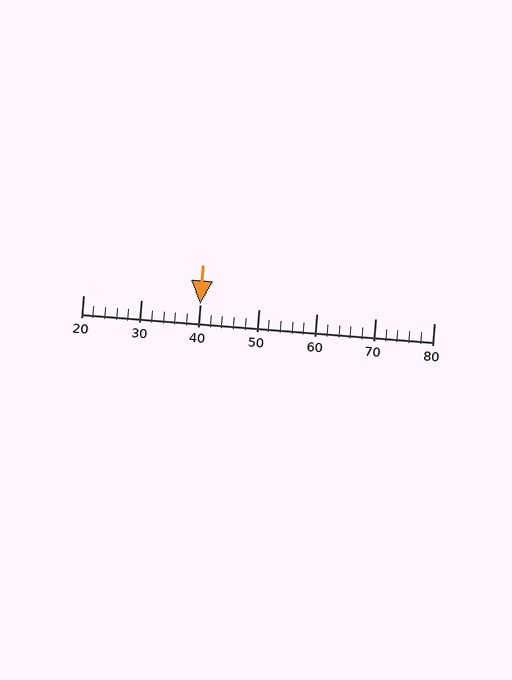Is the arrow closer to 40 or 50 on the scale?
The arrow is closer to 40.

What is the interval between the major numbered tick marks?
The major tick marks are spaced 10 units apart.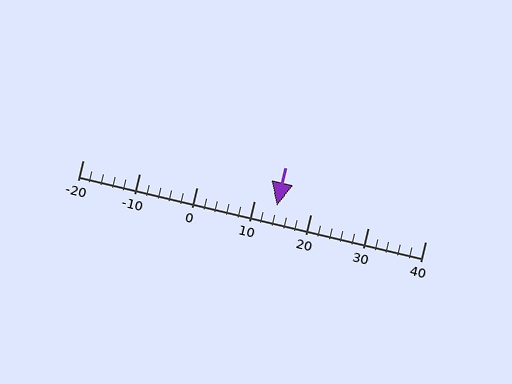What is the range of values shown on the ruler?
The ruler shows values from -20 to 40.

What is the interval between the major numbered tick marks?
The major tick marks are spaced 10 units apart.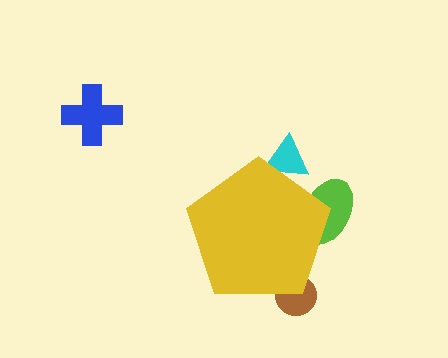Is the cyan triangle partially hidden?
Yes, the cyan triangle is partially hidden behind the yellow pentagon.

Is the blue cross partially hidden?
No, the blue cross is fully visible.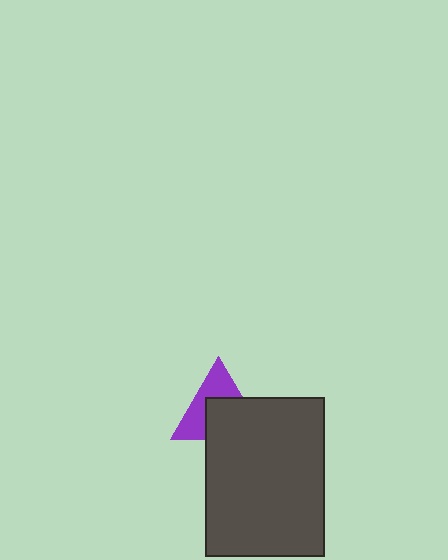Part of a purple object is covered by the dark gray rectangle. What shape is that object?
It is a triangle.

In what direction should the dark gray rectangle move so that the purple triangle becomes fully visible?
The dark gray rectangle should move down. That is the shortest direction to clear the overlap and leave the purple triangle fully visible.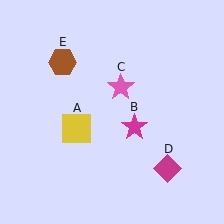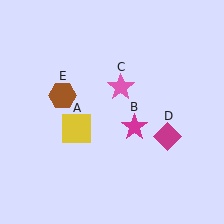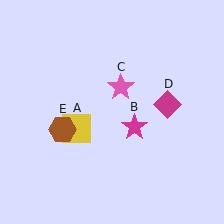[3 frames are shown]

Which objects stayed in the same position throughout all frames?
Yellow square (object A) and magenta star (object B) and pink star (object C) remained stationary.